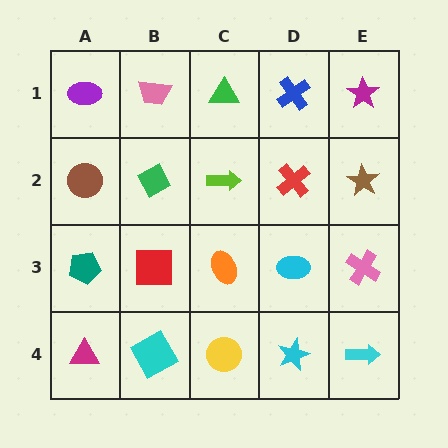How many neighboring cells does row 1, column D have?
3.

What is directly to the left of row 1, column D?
A green triangle.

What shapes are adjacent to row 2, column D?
A blue cross (row 1, column D), a cyan ellipse (row 3, column D), a lime arrow (row 2, column C), a brown star (row 2, column E).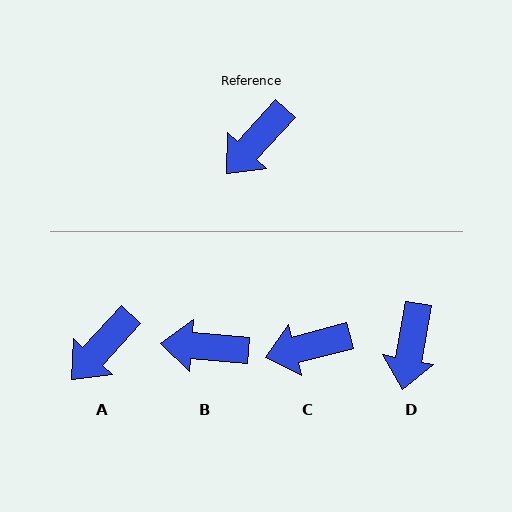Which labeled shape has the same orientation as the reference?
A.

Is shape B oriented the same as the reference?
No, it is off by about 52 degrees.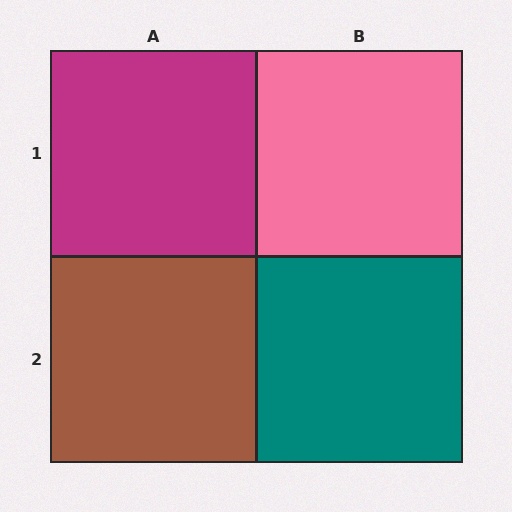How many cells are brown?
1 cell is brown.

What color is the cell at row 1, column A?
Magenta.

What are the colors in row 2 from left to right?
Brown, teal.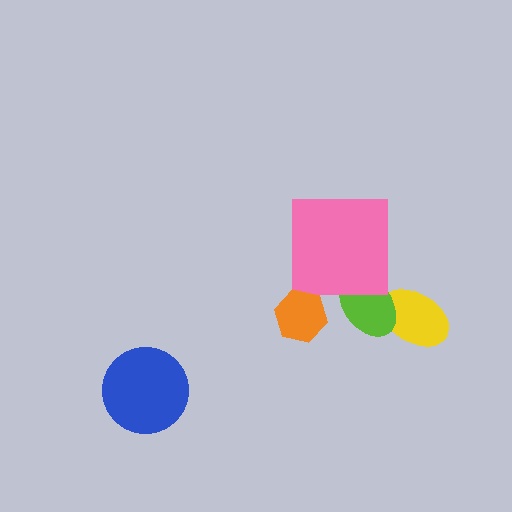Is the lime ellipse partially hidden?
Yes, it is partially covered by another shape.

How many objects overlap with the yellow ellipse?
1 object overlaps with the yellow ellipse.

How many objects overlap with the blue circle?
0 objects overlap with the blue circle.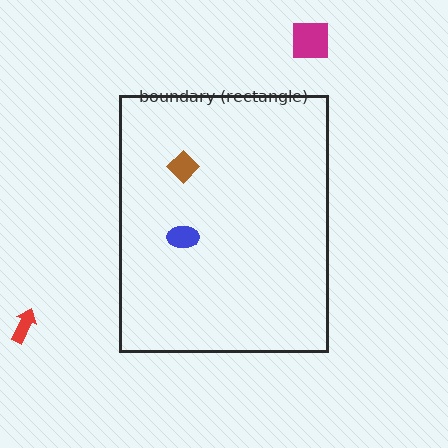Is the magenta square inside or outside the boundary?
Outside.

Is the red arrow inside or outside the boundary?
Outside.